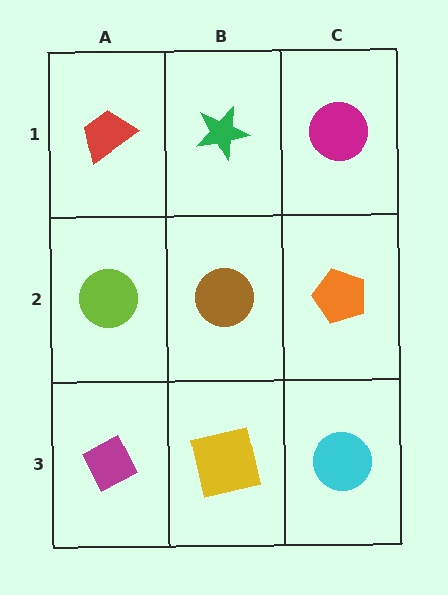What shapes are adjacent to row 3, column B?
A brown circle (row 2, column B), a magenta diamond (row 3, column A), a cyan circle (row 3, column C).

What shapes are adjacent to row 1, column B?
A brown circle (row 2, column B), a red trapezoid (row 1, column A), a magenta circle (row 1, column C).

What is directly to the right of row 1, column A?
A green star.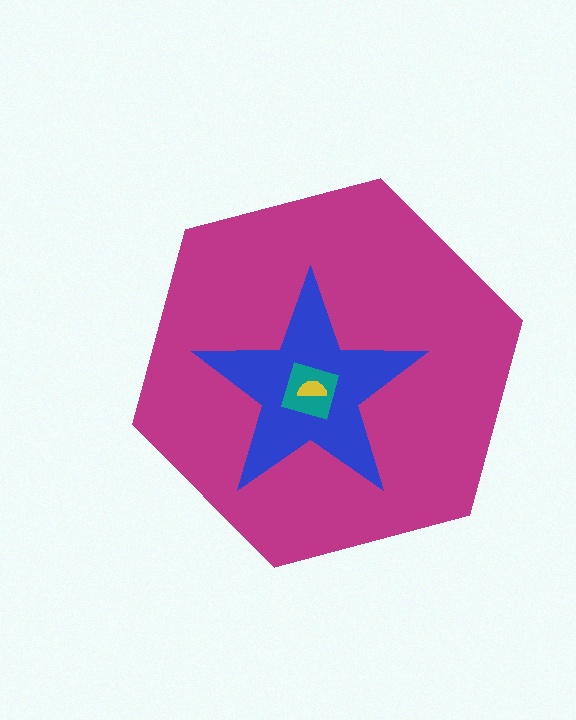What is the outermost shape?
The magenta hexagon.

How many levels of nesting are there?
4.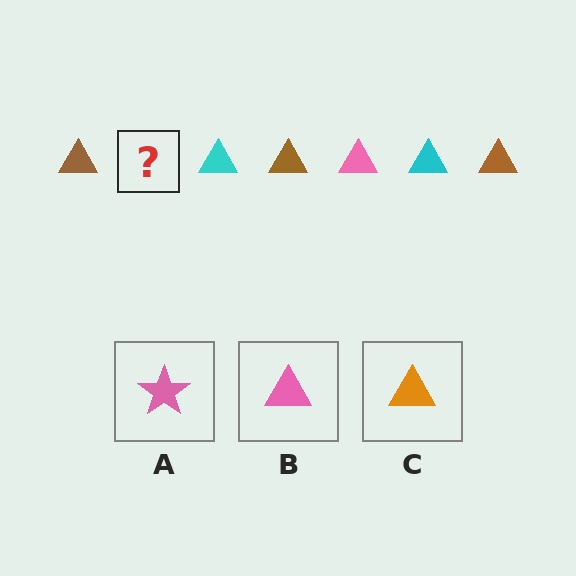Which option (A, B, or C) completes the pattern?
B.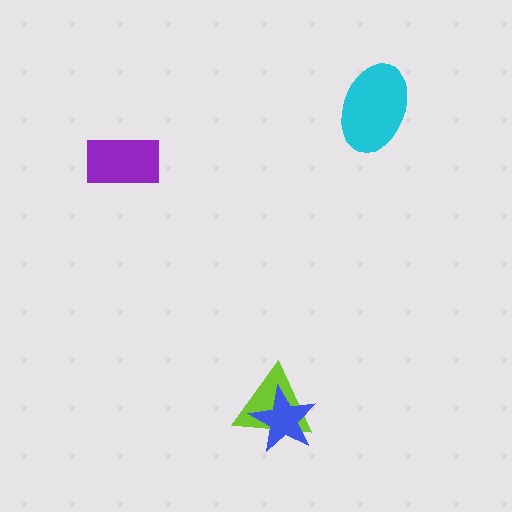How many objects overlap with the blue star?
1 object overlaps with the blue star.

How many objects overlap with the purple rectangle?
0 objects overlap with the purple rectangle.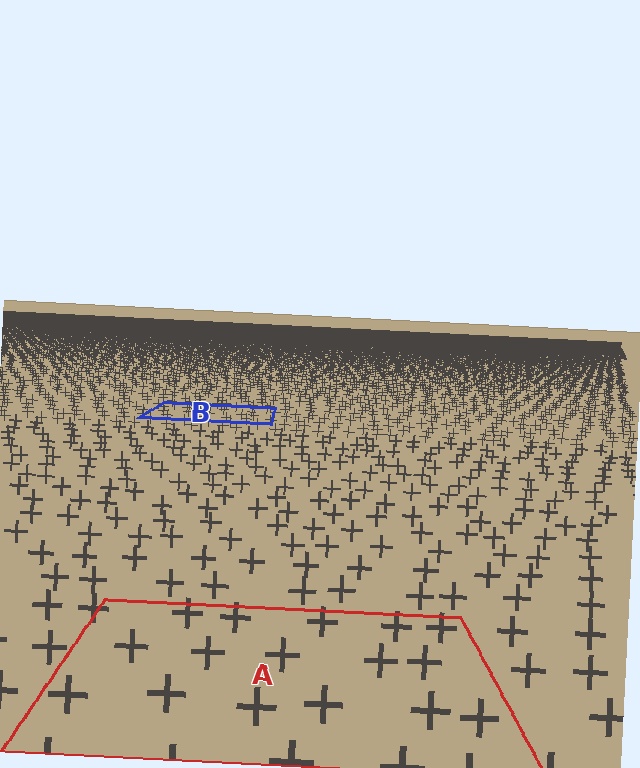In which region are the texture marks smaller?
The texture marks are smaller in region B, because it is farther away.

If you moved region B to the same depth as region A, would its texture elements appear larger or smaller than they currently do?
They would appear larger. At a closer depth, the same texture elements are projected at a bigger on-screen size.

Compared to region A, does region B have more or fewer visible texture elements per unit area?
Region B has more texture elements per unit area — they are packed more densely because it is farther away.